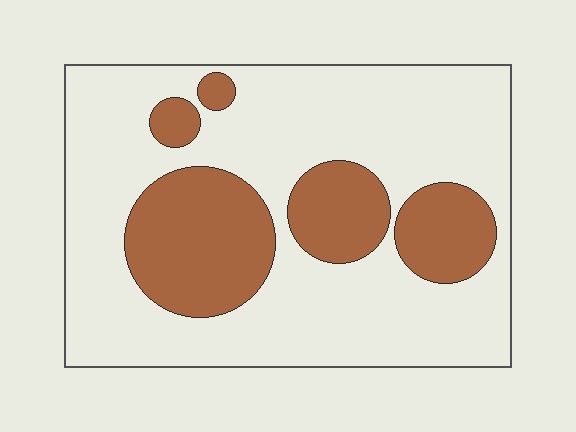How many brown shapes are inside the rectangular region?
5.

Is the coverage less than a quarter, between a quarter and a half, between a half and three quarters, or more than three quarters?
Between a quarter and a half.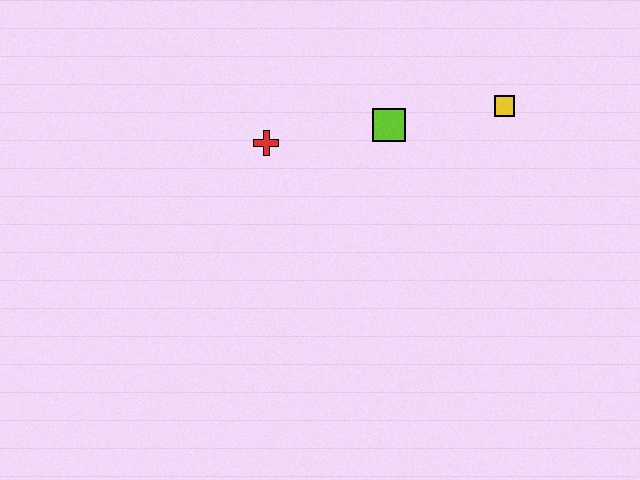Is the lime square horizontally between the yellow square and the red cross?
Yes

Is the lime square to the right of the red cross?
Yes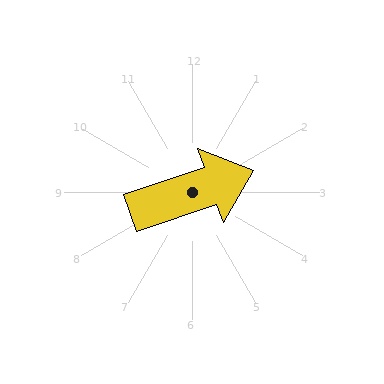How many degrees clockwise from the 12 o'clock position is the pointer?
Approximately 71 degrees.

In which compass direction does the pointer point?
East.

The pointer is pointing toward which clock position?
Roughly 2 o'clock.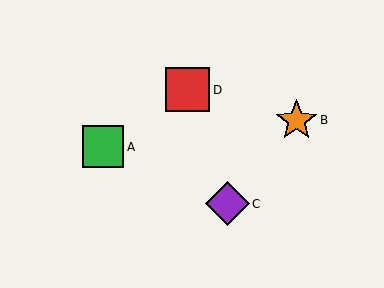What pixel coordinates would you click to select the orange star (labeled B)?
Click at (296, 120) to select the orange star B.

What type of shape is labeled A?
Shape A is a green square.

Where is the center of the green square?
The center of the green square is at (103, 147).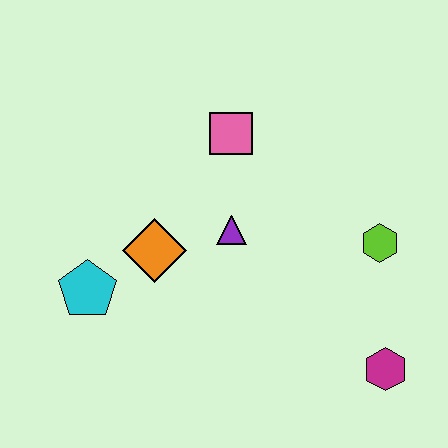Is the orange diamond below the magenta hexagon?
No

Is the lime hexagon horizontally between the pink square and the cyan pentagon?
No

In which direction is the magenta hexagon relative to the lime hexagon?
The magenta hexagon is below the lime hexagon.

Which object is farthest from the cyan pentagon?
The magenta hexagon is farthest from the cyan pentagon.